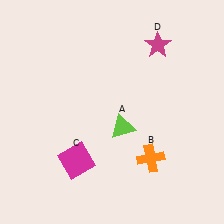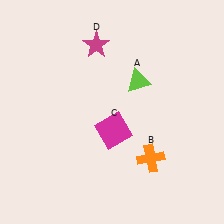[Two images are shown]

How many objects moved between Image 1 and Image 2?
3 objects moved between the two images.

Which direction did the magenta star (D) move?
The magenta star (D) moved left.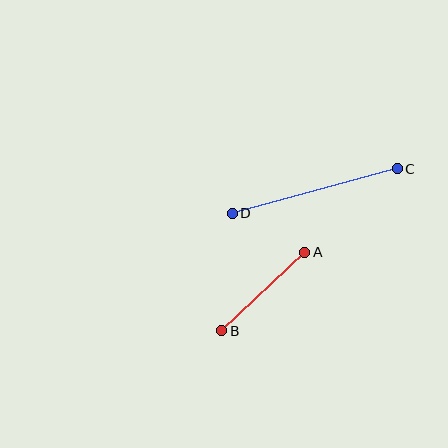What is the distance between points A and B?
The distance is approximately 115 pixels.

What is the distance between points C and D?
The distance is approximately 171 pixels.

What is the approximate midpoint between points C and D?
The midpoint is at approximately (315, 191) pixels.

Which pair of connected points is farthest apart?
Points C and D are farthest apart.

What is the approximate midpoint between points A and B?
The midpoint is at approximately (263, 292) pixels.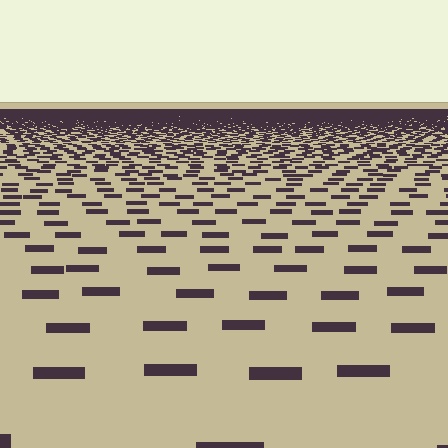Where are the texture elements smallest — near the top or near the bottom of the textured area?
Near the top.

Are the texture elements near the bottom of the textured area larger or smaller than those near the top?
Larger. Near the bottom, elements are closer to the viewer and appear at a bigger on-screen size.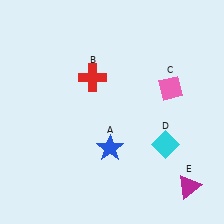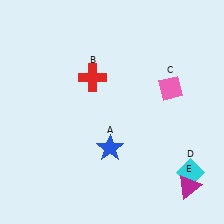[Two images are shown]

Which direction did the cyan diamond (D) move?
The cyan diamond (D) moved down.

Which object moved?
The cyan diamond (D) moved down.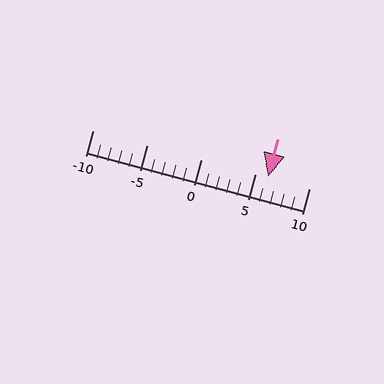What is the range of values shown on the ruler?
The ruler shows values from -10 to 10.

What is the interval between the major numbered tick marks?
The major tick marks are spaced 5 units apart.